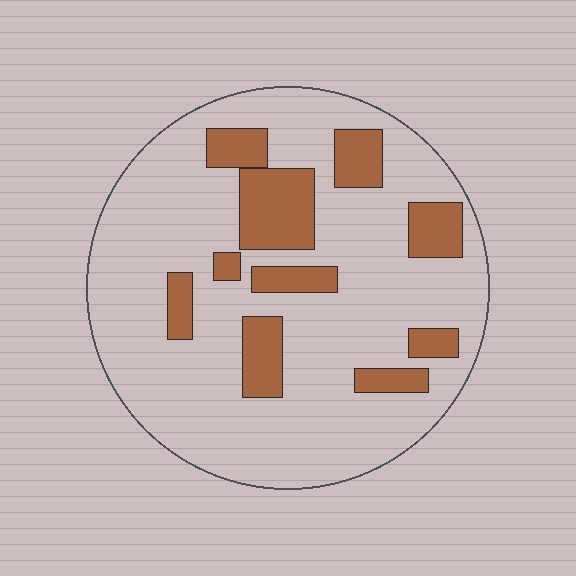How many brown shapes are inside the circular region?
10.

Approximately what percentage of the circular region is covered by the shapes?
Approximately 20%.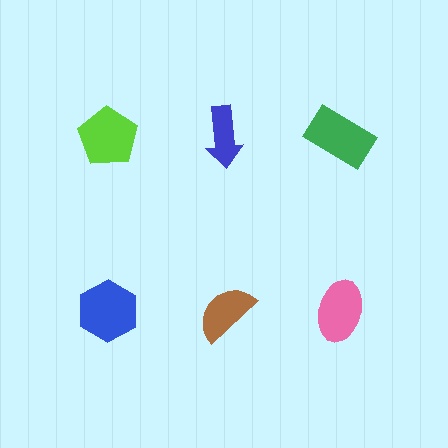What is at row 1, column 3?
A green rectangle.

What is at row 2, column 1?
A blue hexagon.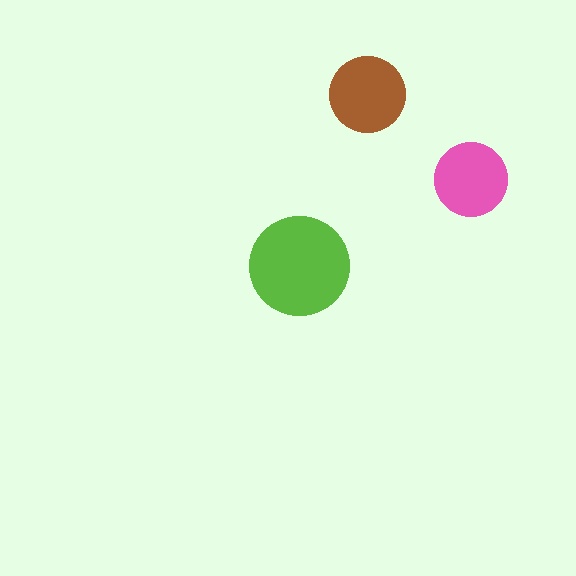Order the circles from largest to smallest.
the lime one, the brown one, the pink one.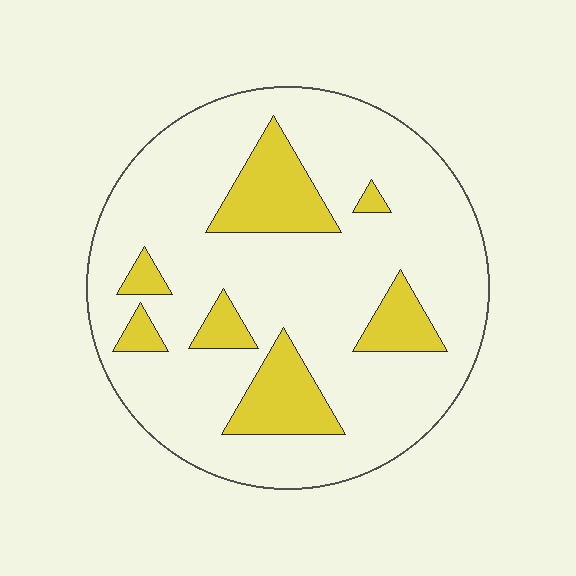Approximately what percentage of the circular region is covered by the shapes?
Approximately 20%.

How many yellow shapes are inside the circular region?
7.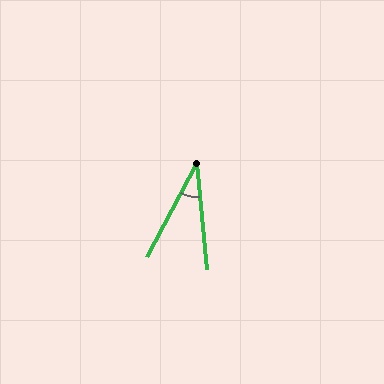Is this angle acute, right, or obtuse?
It is acute.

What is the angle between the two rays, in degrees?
Approximately 33 degrees.